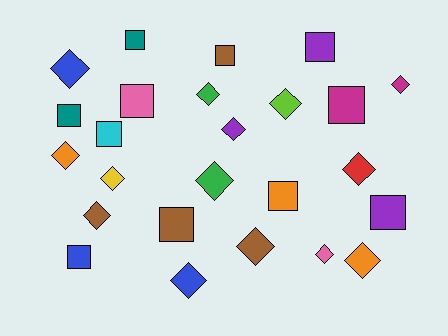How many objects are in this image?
There are 25 objects.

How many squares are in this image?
There are 11 squares.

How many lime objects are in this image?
There is 1 lime object.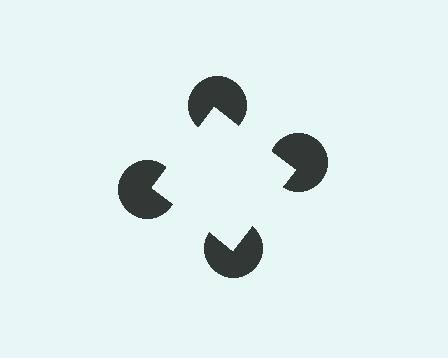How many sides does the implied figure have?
4 sides.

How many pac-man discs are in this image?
There are 4 — one at each vertex of the illusory square.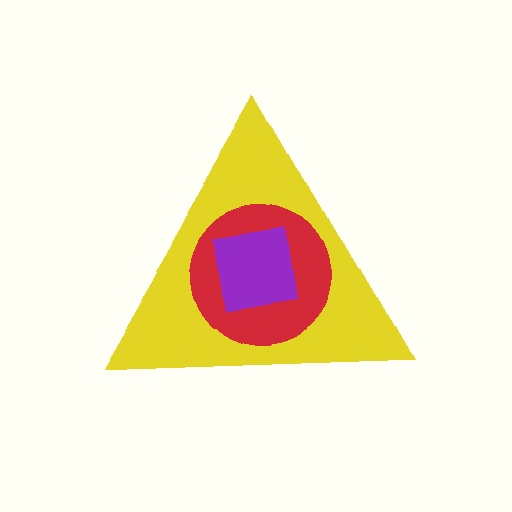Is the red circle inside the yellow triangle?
Yes.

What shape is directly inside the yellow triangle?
The red circle.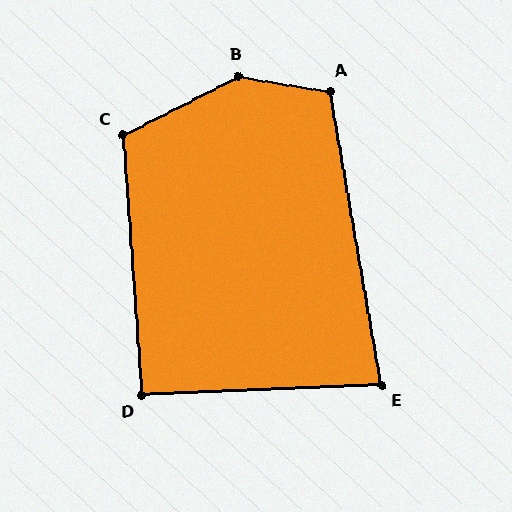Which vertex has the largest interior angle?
B, at approximately 144 degrees.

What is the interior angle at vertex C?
Approximately 113 degrees (obtuse).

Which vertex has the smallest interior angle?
E, at approximately 83 degrees.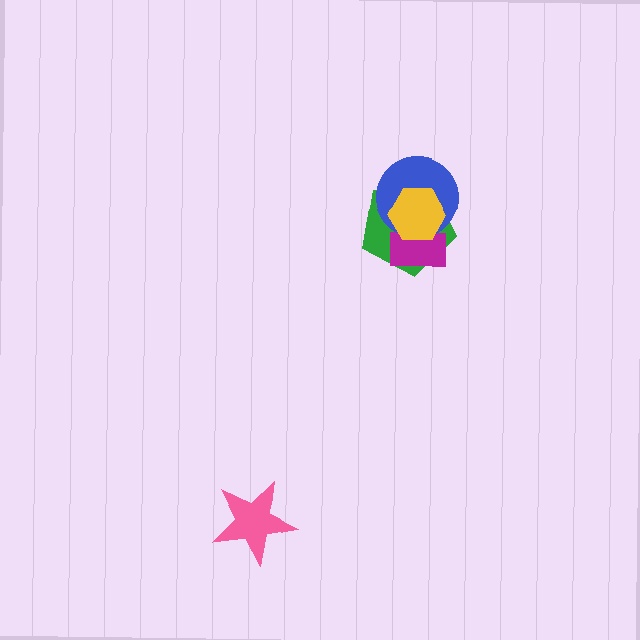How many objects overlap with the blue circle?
3 objects overlap with the blue circle.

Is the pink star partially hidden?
No, no other shape covers it.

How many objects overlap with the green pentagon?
3 objects overlap with the green pentagon.